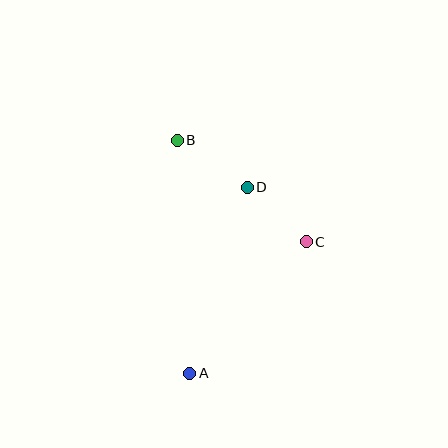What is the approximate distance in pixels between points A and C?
The distance between A and C is approximately 176 pixels.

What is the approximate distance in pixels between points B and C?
The distance between B and C is approximately 164 pixels.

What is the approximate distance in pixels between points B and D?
The distance between B and D is approximately 84 pixels.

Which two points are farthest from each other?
Points A and B are farthest from each other.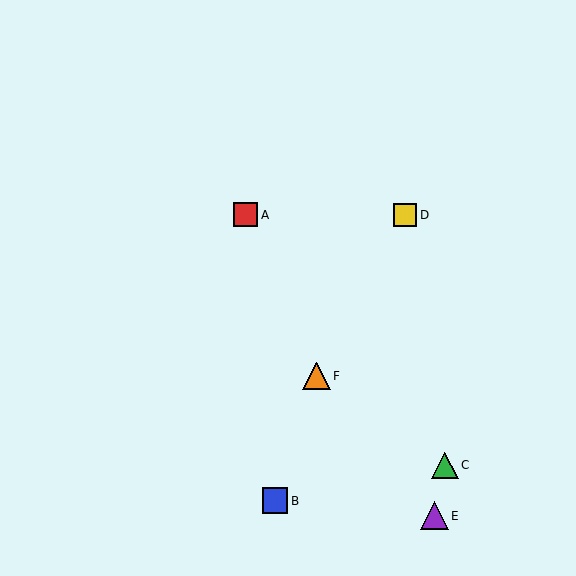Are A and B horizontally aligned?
No, A is at y≈215 and B is at y≈501.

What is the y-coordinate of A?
Object A is at y≈215.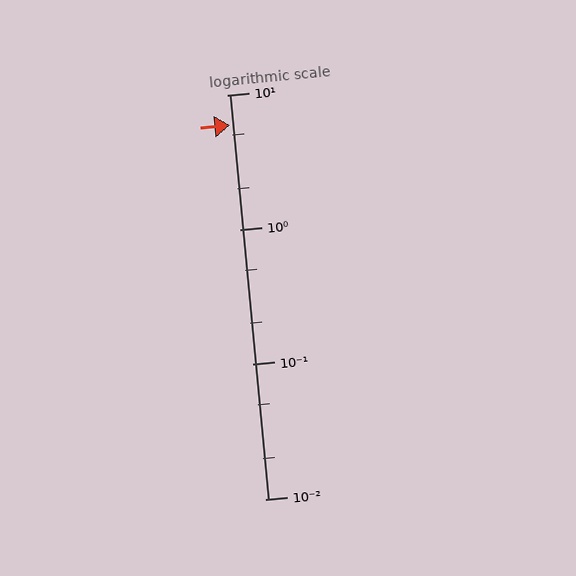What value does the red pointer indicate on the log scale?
The pointer indicates approximately 6.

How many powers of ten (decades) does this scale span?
The scale spans 3 decades, from 0.01 to 10.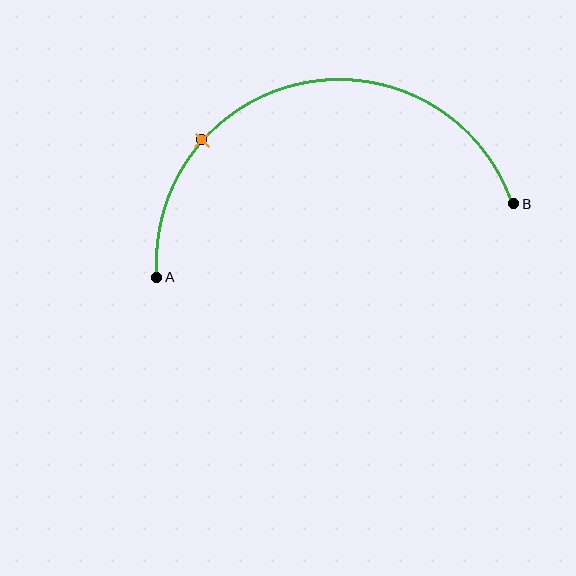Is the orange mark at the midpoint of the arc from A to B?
No. The orange mark lies on the arc but is closer to endpoint A. The arc midpoint would be at the point on the curve equidistant along the arc from both A and B.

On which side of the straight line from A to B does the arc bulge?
The arc bulges above the straight line connecting A and B.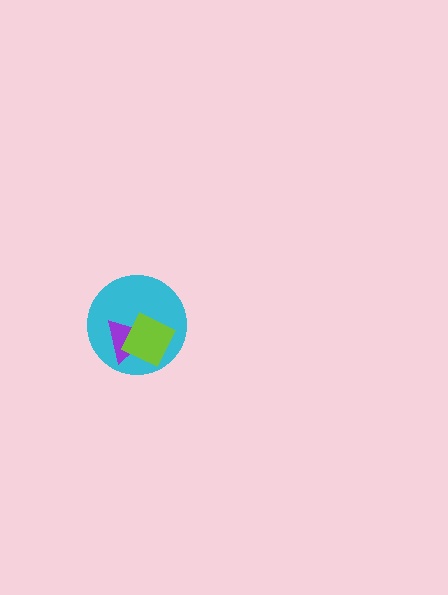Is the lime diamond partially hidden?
No, no other shape covers it.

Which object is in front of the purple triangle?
The lime diamond is in front of the purple triangle.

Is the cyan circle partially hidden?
Yes, it is partially covered by another shape.